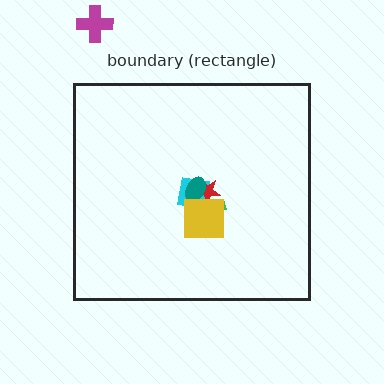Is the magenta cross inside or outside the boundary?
Outside.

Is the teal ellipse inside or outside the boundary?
Inside.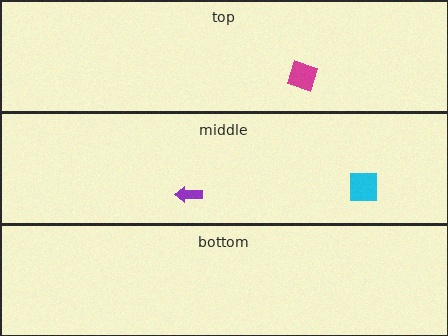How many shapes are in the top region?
1.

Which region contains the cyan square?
The middle region.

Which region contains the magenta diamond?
The top region.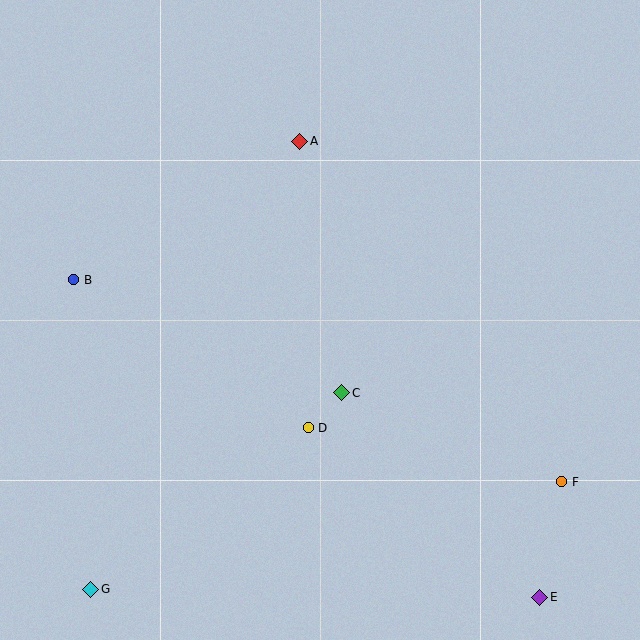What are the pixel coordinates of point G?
Point G is at (91, 589).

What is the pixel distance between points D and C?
The distance between D and C is 48 pixels.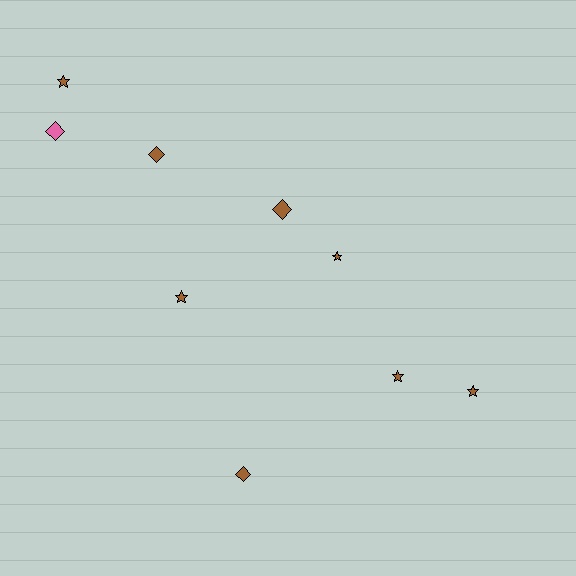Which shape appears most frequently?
Star, with 5 objects.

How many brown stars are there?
There are 5 brown stars.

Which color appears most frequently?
Brown, with 8 objects.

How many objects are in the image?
There are 9 objects.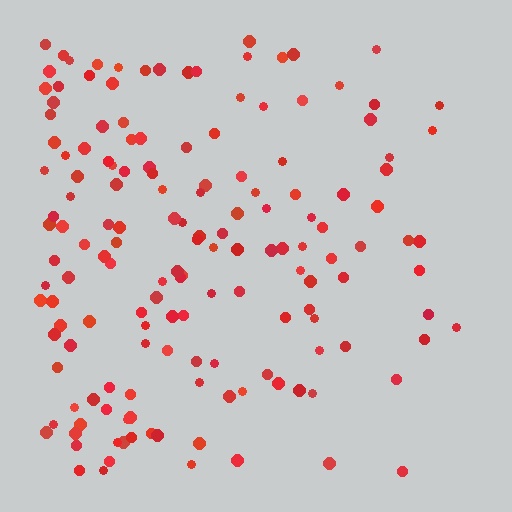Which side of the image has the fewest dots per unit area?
The right.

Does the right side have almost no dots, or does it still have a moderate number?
Still a moderate number, just noticeably fewer than the left.